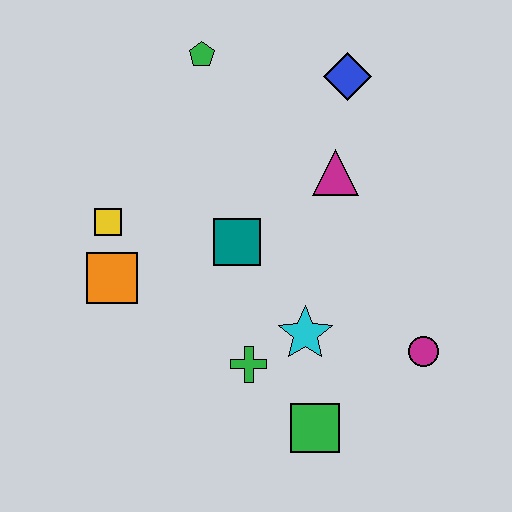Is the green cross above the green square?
Yes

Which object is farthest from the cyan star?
The green pentagon is farthest from the cyan star.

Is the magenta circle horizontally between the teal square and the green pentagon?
No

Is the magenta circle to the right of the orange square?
Yes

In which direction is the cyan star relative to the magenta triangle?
The cyan star is below the magenta triangle.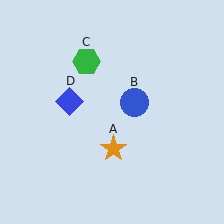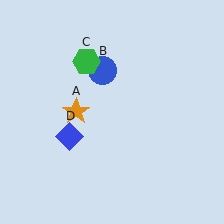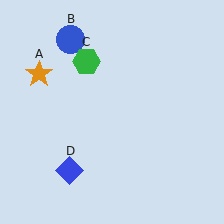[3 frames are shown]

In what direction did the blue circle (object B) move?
The blue circle (object B) moved up and to the left.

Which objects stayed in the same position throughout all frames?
Green hexagon (object C) remained stationary.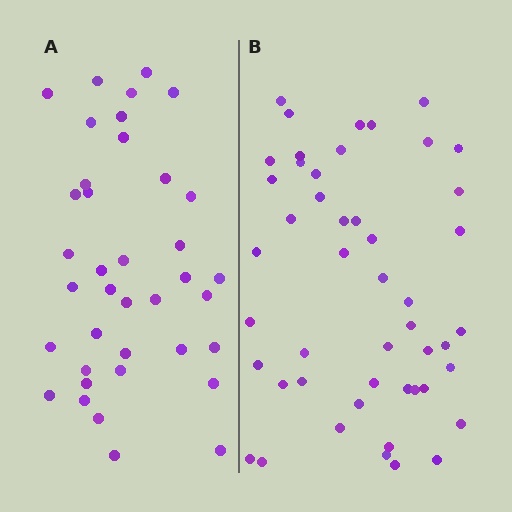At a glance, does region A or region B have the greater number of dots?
Region B (the right region) has more dots.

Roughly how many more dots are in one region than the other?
Region B has roughly 10 or so more dots than region A.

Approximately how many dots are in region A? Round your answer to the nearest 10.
About 40 dots. (The exact count is 38, which rounds to 40.)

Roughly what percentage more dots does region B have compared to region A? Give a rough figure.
About 25% more.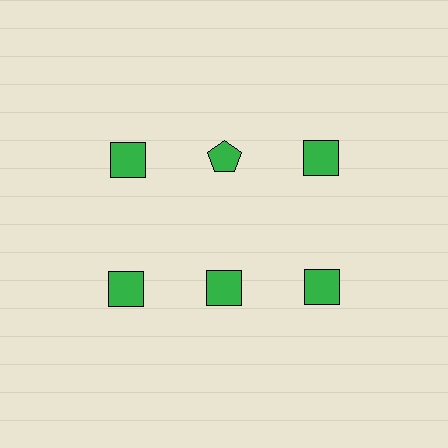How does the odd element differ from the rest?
It has a different shape: pentagon instead of square.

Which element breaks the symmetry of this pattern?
The green pentagon in the top row, second from left column breaks the symmetry. All other shapes are green squares.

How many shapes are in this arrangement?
There are 6 shapes arranged in a grid pattern.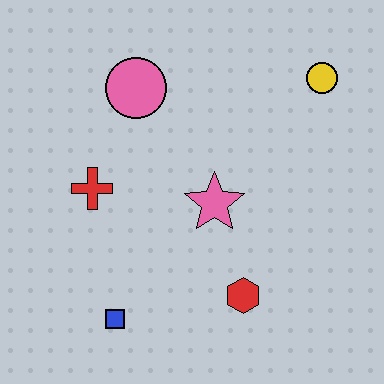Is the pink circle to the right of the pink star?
No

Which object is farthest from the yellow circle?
The blue square is farthest from the yellow circle.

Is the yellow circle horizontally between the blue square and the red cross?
No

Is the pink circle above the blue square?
Yes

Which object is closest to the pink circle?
The red cross is closest to the pink circle.